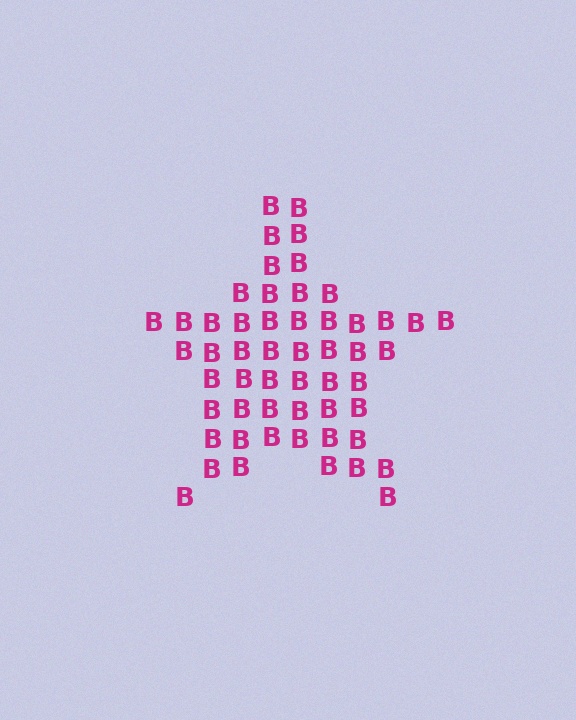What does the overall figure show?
The overall figure shows a star.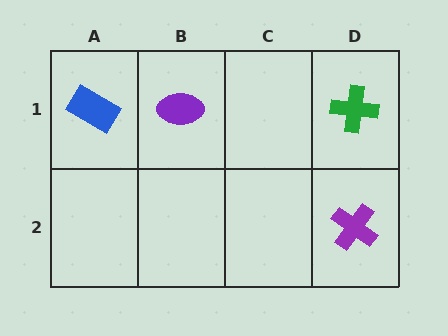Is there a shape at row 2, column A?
No, that cell is empty.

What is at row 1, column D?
A green cross.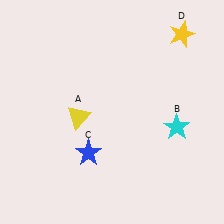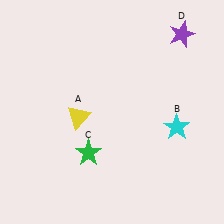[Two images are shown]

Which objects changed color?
C changed from blue to green. D changed from yellow to purple.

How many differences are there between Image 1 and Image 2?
There are 2 differences between the two images.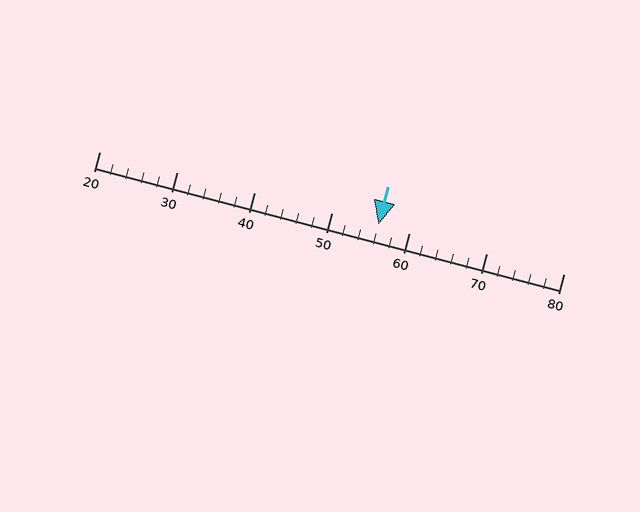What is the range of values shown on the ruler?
The ruler shows values from 20 to 80.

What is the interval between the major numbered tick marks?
The major tick marks are spaced 10 units apart.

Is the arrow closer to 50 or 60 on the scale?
The arrow is closer to 60.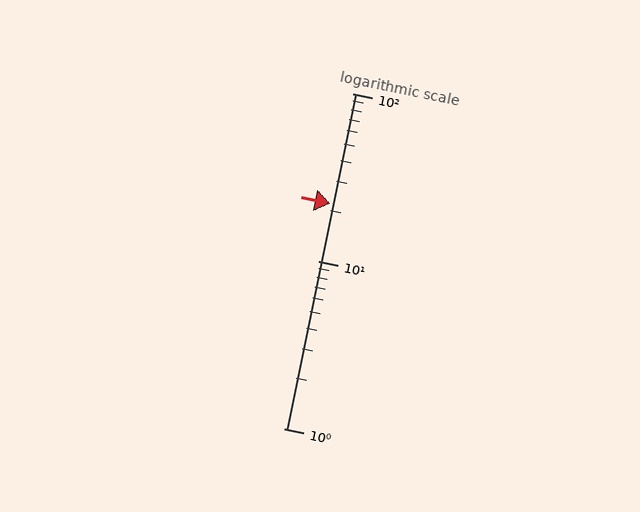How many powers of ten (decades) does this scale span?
The scale spans 2 decades, from 1 to 100.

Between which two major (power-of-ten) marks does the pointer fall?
The pointer is between 10 and 100.